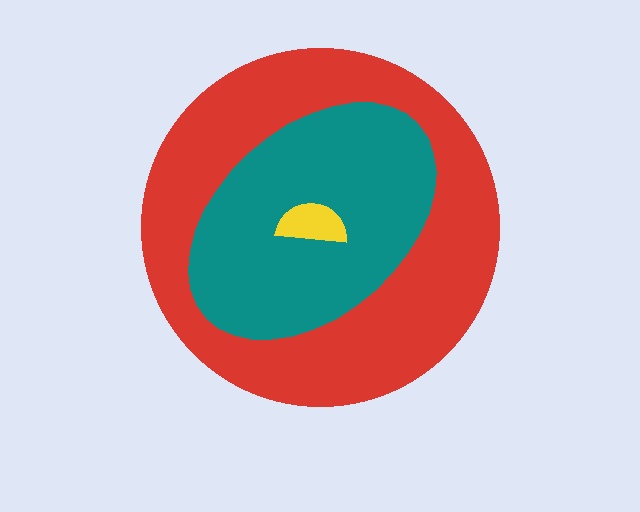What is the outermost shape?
The red circle.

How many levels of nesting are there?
3.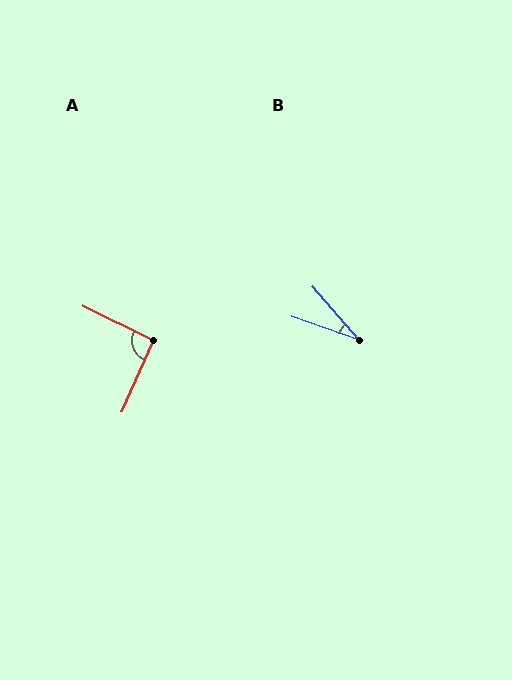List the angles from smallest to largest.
B (30°), A (92°).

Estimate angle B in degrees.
Approximately 30 degrees.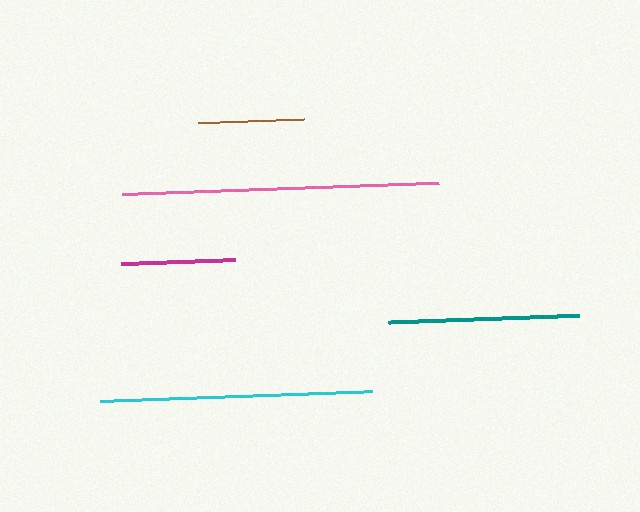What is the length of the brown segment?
The brown segment is approximately 107 pixels long.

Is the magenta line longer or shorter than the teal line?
The teal line is longer than the magenta line.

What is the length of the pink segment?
The pink segment is approximately 316 pixels long.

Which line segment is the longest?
The pink line is the longest at approximately 316 pixels.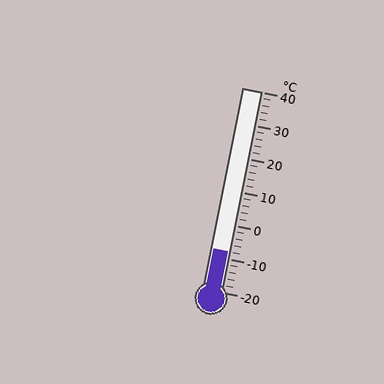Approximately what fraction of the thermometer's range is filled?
The thermometer is filled to approximately 20% of its range.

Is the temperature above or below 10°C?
The temperature is below 10°C.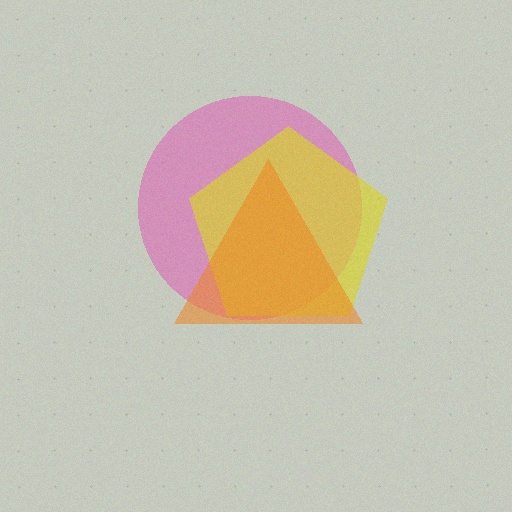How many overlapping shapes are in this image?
There are 3 overlapping shapes in the image.